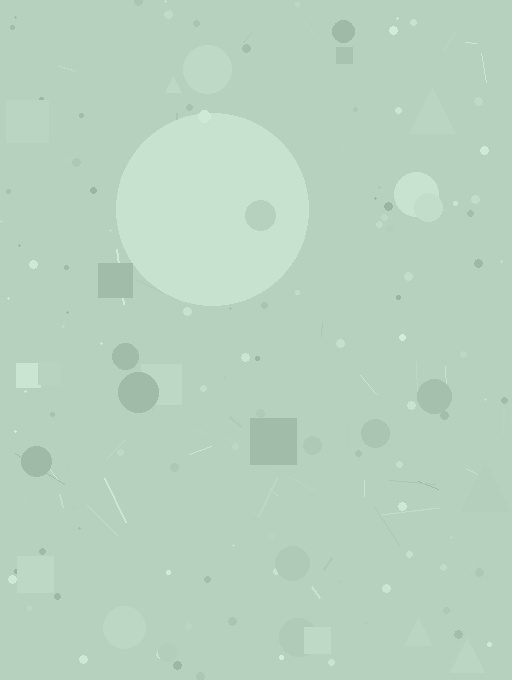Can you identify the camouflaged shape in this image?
The camouflaged shape is a circle.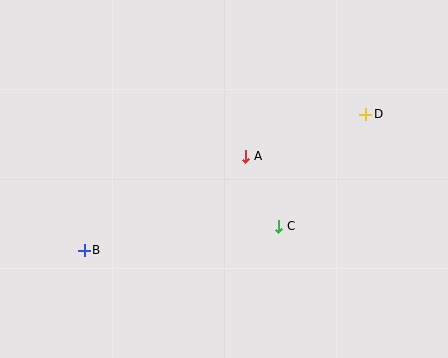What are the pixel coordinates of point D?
Point D is at (366, 114).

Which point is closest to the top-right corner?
Point D is closest to the top-right corner.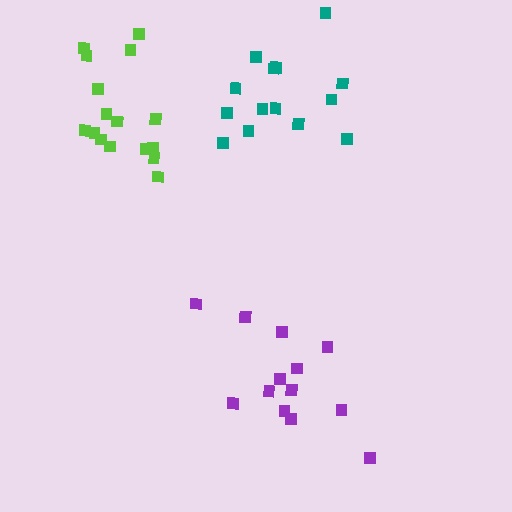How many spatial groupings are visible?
There are 3 spatial groupings.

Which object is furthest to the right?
The purple cluster is rightmost.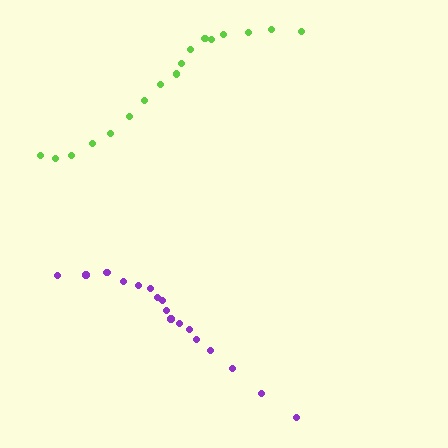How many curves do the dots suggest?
There are 2 distinct paths.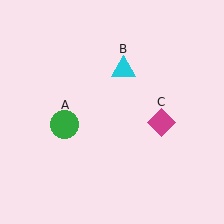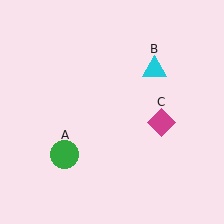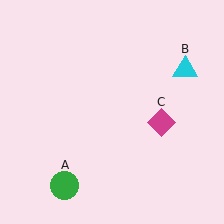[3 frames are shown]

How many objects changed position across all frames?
2 objects changed position: green circle (object A), cyan triangle (object B).